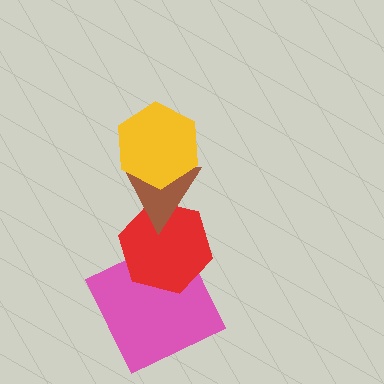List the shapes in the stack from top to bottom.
From top to bottom: the yellow hexagon, the brown triangle, the red hexagon, the pink square.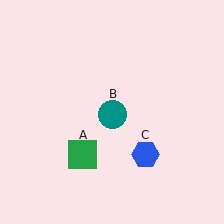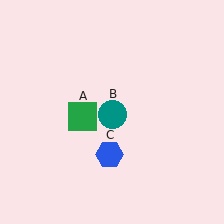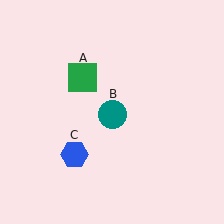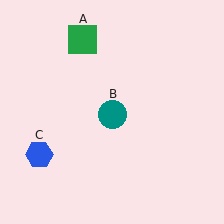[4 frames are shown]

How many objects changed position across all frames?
2 objects changed position: green square (object A), blue hexagon (object C).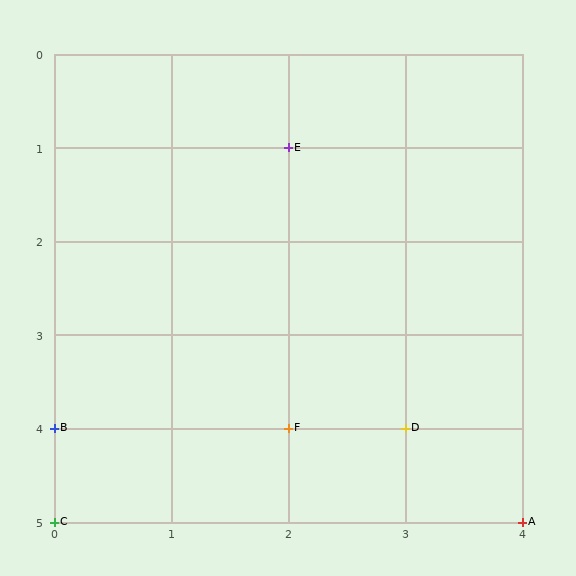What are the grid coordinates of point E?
Point E is at grid coordinates (2, 1).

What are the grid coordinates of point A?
Point A is at grid coordinates (4, 5).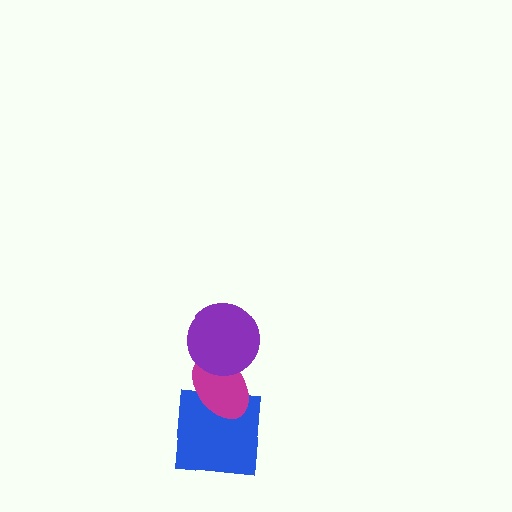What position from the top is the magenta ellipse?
The magenta ellipse is 2nd from the top.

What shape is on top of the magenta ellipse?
The purple circle is on top of the magenta ellipse.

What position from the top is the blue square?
The blue square is 3rd from the top.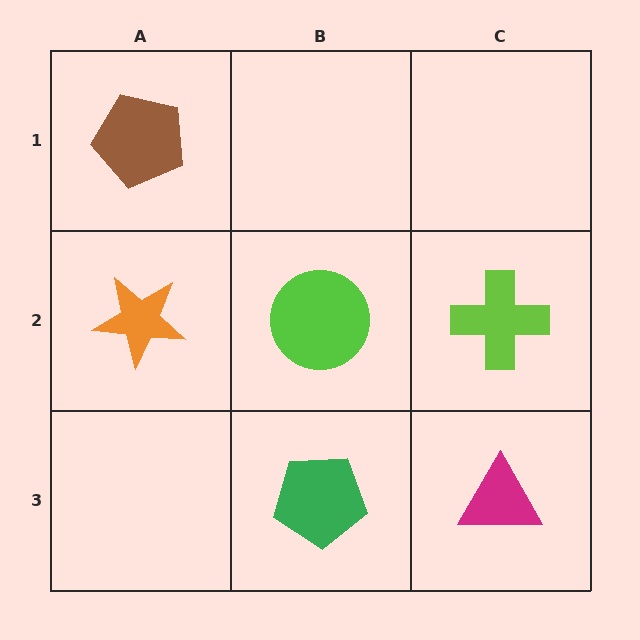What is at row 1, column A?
A brown pentagon.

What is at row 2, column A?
An orange star.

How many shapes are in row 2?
3 shapes.